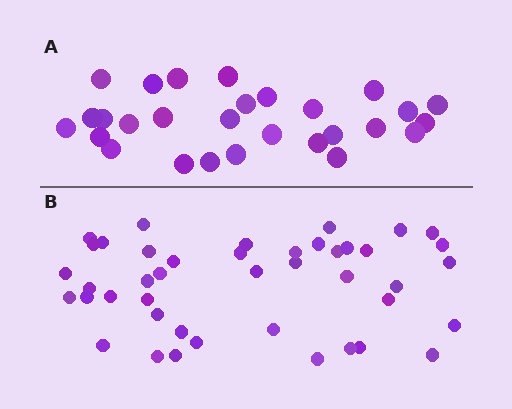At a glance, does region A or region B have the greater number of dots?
Region B (the bottom region) has more dots.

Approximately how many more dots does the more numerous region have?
Region B has approximately 15 more dots than region A.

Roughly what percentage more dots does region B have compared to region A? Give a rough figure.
About 55% more.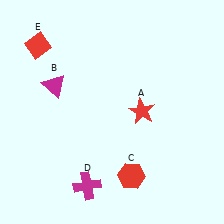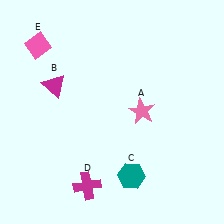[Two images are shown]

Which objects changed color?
A changed from red to pink. C changed from red to teal. E changed from red to pink.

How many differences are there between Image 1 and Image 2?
There are 3 differences between the two images.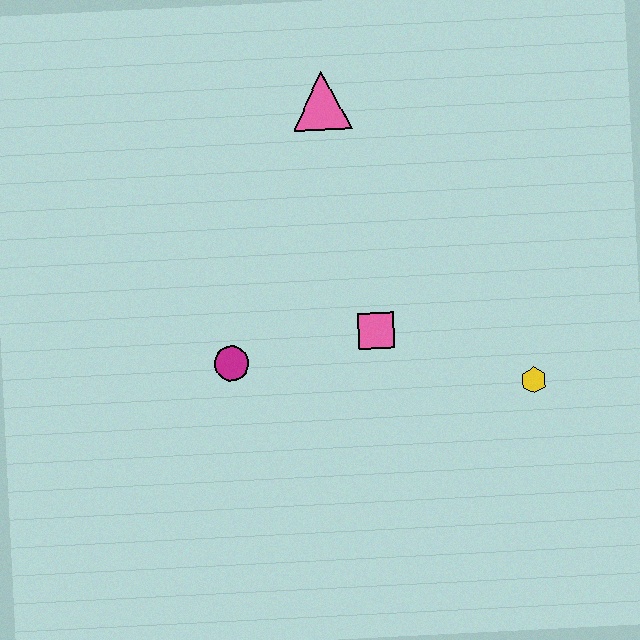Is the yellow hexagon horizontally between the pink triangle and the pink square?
No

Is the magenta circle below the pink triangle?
Yes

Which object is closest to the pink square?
The magenta circle is closest to the pink square.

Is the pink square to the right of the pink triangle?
Yes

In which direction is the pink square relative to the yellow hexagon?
The pink square is to the left of the yellow hexagon.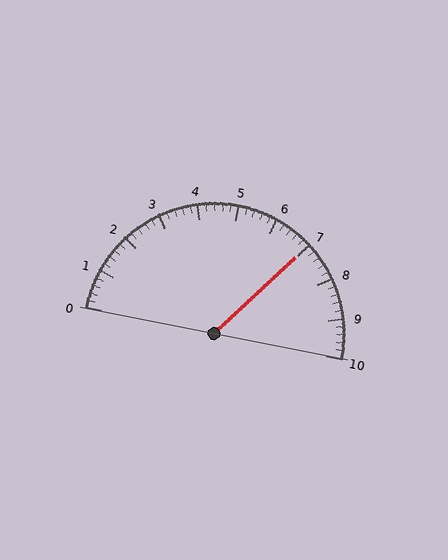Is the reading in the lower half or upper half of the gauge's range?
The reading is in the upper half of the range (0 to 10).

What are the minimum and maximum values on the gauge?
The gauge ranges from 0 to 10.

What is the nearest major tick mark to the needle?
The nearest major tick mark is 7.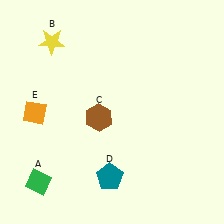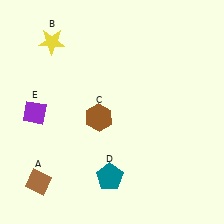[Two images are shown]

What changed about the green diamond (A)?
In Image 1, A is green. In Image 2, it changed to brown.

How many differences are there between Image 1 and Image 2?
There are 2 differences between the two images.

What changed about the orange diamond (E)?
In Image 1, E is orange. In Image 2, it changed to purple.